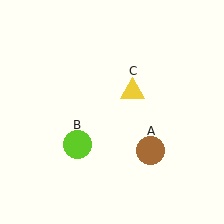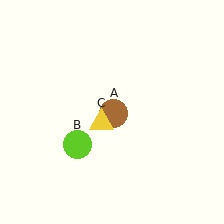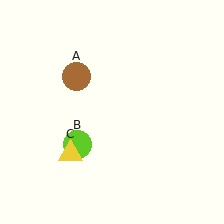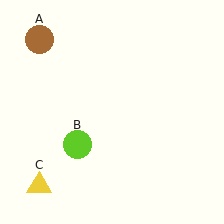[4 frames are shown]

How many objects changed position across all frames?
2 objects changed position: brown circle (object A), yellow triangle (object C).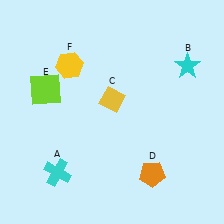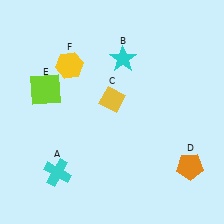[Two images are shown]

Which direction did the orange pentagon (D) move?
The orange pentagon (D) moved right.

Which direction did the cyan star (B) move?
The cyan star (B) moved left.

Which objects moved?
The objects that moved are: the cyan star (B), the orange pentagon (D).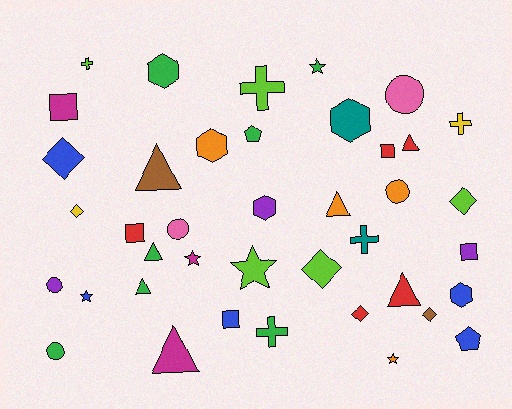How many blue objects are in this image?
There are 5 blue objects.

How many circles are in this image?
There are 5 circles.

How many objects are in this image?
There are 40 objects.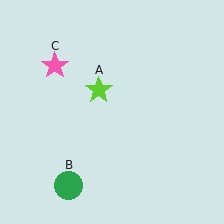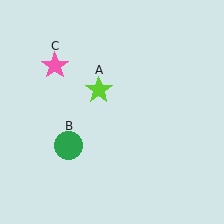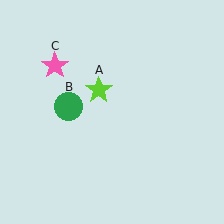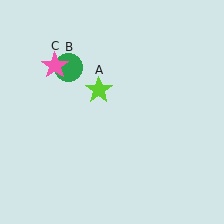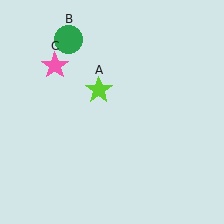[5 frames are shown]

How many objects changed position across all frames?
1 object changed position: green circle (object B).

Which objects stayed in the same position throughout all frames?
Lime star (object A) and pink star (object C) remained stationary.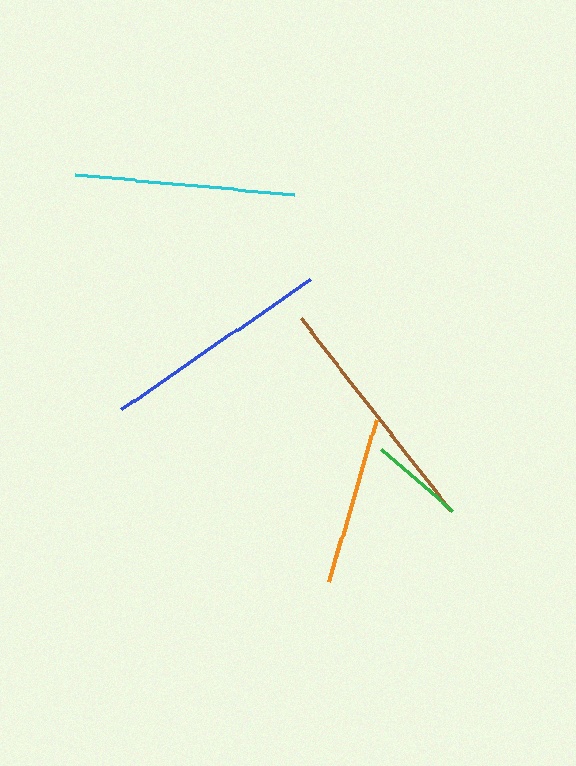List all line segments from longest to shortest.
From longest to shortest: brown, blue, cyan, orange, green.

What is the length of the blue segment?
The blue segment is approximately 230 pixels long.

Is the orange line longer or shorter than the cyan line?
The cyan line is longer than the orange line.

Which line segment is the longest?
The brown line is the longest at approximately 242 pixels.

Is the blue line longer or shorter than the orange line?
The blue line is longer than the orange line.